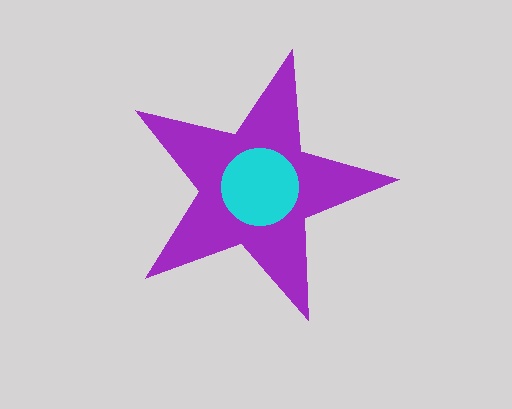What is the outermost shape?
The purple star.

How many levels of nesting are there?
2.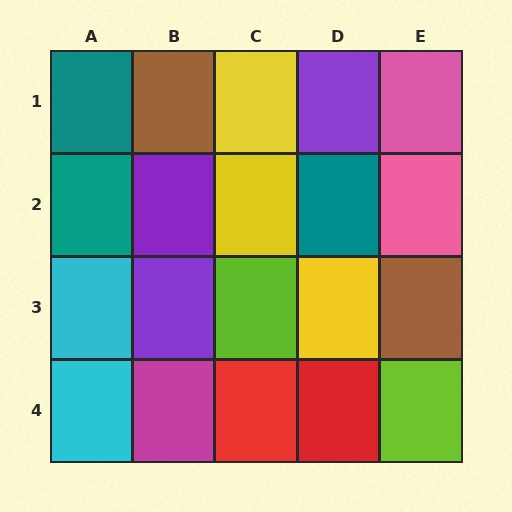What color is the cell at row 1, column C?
Yellow.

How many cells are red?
2 cells are red.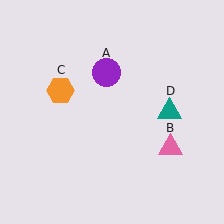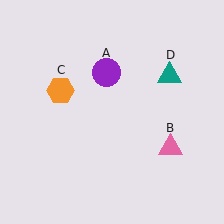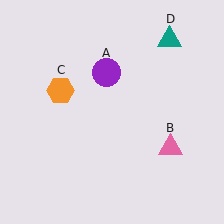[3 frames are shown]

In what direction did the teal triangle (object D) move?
The teal triangle (object D) moved up.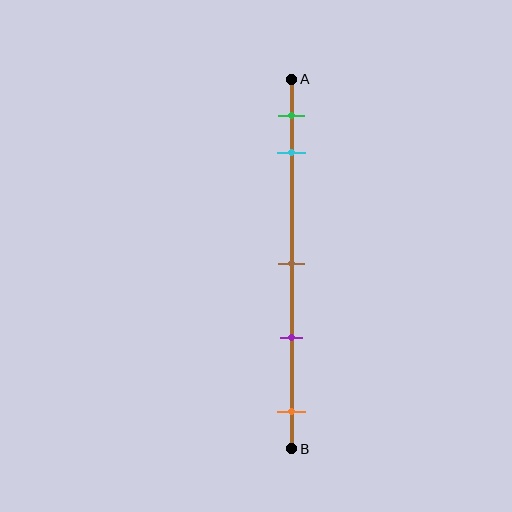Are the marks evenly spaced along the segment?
No, the marks are not evenly spaced.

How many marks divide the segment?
There are 5 marks dividing the segment.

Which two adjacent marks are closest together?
The green and cyan marks are the closest adjacent pair.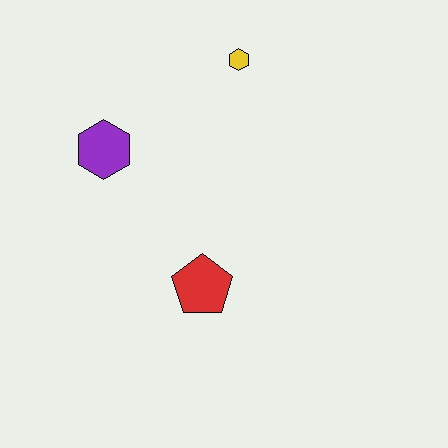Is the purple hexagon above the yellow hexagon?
No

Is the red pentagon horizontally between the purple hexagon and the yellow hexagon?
Yes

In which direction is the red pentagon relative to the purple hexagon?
The red pentagon is below the purple hexagon.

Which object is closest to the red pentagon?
The purple hexagon is closest to the red pentagon.